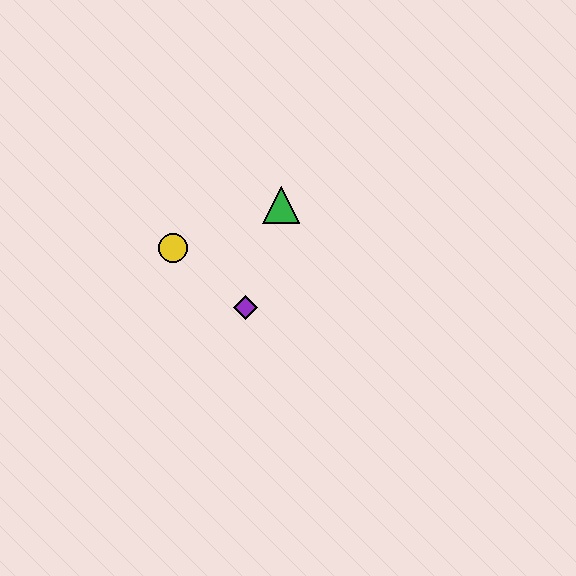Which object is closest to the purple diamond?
The yellow circle is closest to the purple diamond.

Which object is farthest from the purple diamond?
The green triangle is farthest from the purple diamond.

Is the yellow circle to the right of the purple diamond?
No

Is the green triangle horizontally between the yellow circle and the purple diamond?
No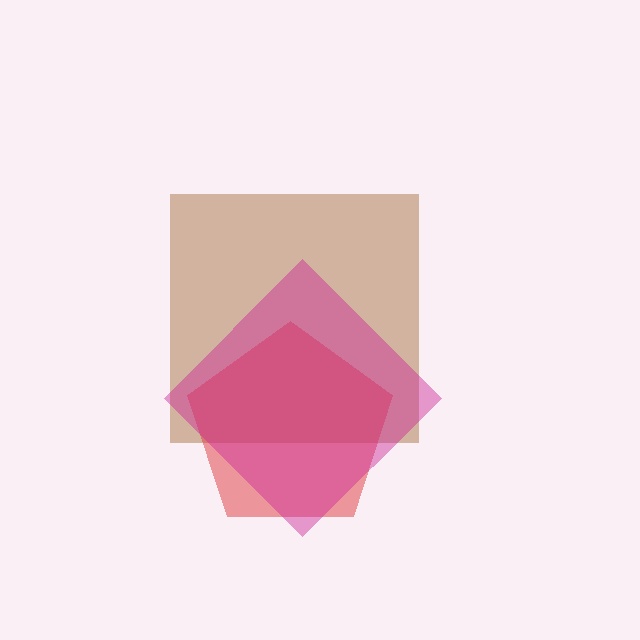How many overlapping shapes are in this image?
There are 3 overlapping shapes in the image.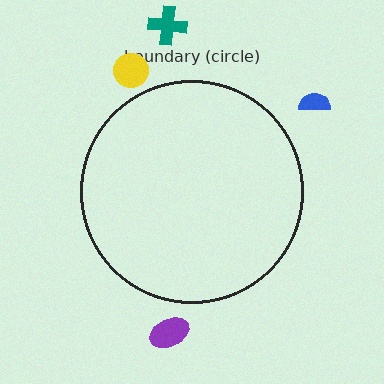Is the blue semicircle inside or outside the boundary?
Outside.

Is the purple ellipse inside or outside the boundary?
Outside.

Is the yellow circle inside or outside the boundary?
Outside.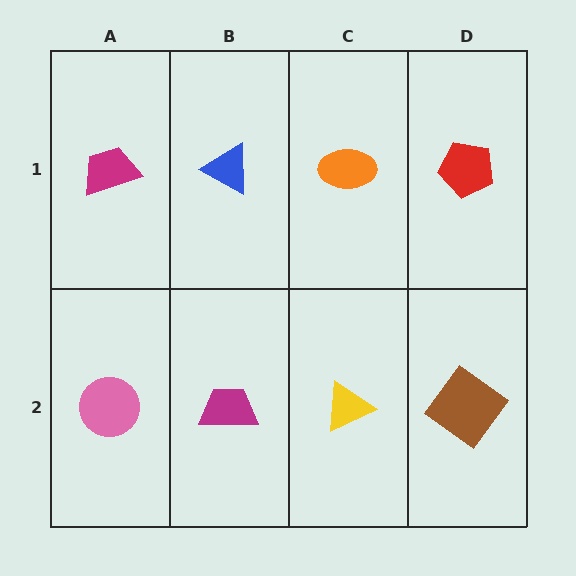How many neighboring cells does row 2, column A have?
2.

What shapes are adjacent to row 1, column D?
A brown diamond (row 2, column D), an orange ellipse (row 1, column C).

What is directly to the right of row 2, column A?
A magenta trapezoid.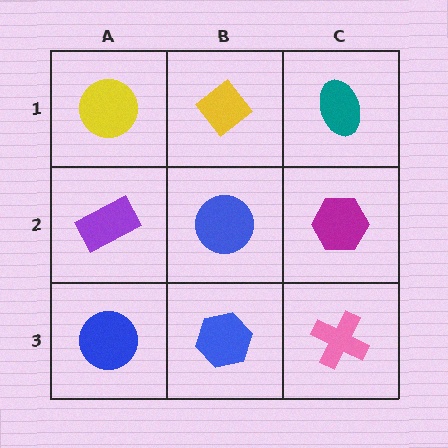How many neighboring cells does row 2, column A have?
3.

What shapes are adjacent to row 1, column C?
A magenta hexagon (row 2, column C), a yellow diamond (row 1, column B).